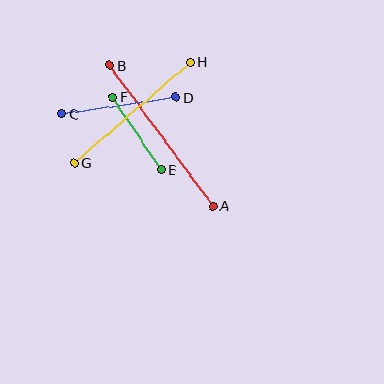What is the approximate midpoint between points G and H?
The midpoint is at approximately (132, 112) pixels.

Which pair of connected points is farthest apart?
Points A and B are farthest apart.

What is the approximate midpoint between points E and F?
The midpoint is at approximately (137, 133) pixels.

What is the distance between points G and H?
The distance is approximately 153 pixels.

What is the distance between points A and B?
The distance is approximately 174 pixels.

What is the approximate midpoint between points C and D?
The midpoint is at approximately (119, 105) pixels.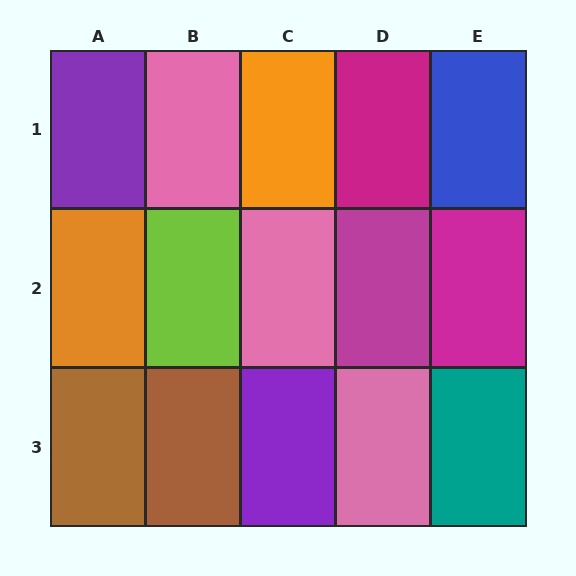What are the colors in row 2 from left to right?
Orange, lime, pink, magenta, magenta.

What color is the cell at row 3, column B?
Brown.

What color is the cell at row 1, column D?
Magenta.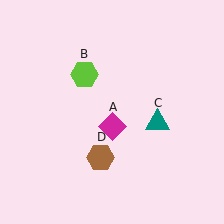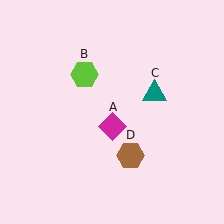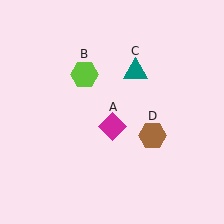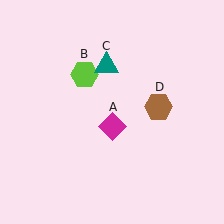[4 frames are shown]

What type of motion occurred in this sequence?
The teal triangle (object C), brown hexagon (object D) rotated counterclockwise around the center of the scene.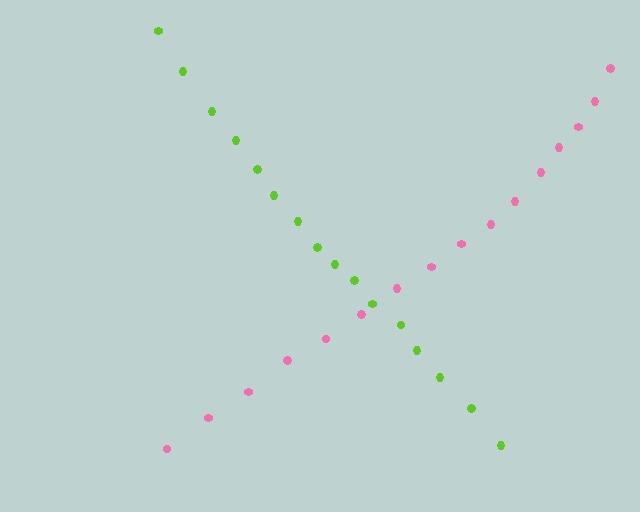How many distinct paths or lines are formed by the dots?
There are 2 distinct paths.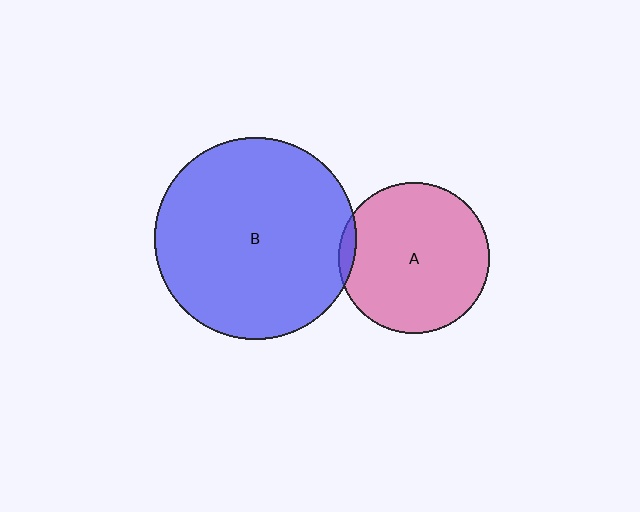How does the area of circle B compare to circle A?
Approximately 1.8 times.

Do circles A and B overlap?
Yes.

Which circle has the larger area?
Circle B (blue).